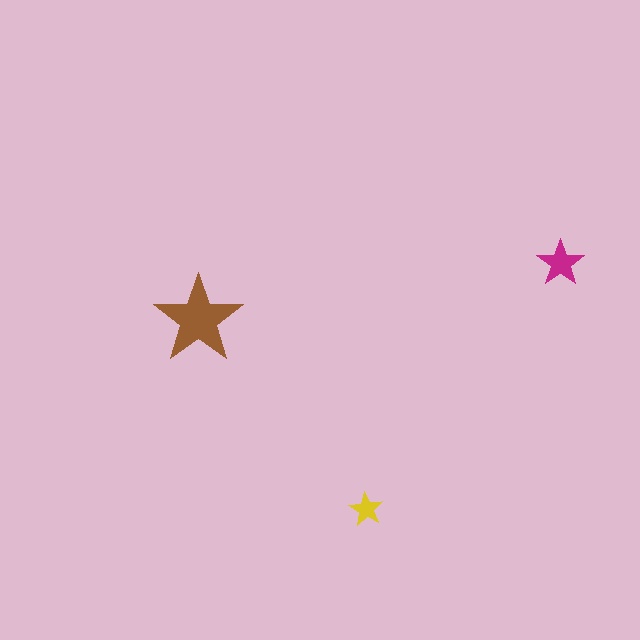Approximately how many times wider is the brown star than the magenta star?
About 2 times wider.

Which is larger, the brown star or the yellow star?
The brown one.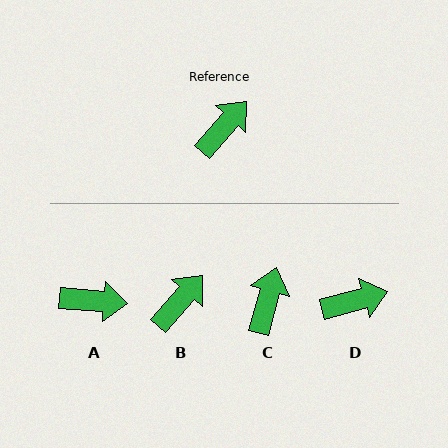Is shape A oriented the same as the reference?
No, it is off by about 53 degrees.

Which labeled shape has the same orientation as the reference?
B.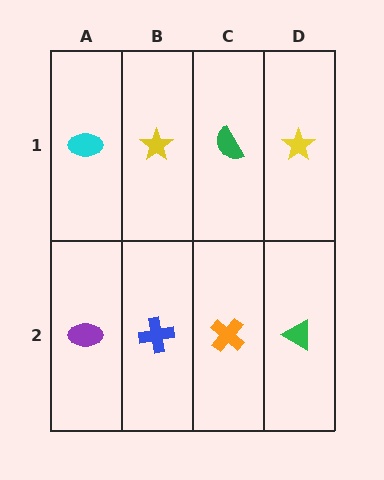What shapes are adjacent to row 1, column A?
A purple ellipse (row 2, column A), a yellow star (row 1, column B).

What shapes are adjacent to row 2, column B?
A yellow star (row 1, column B), a purple ellipse (row 2, column A), an orange cross (row 2, column C).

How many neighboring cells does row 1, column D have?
2.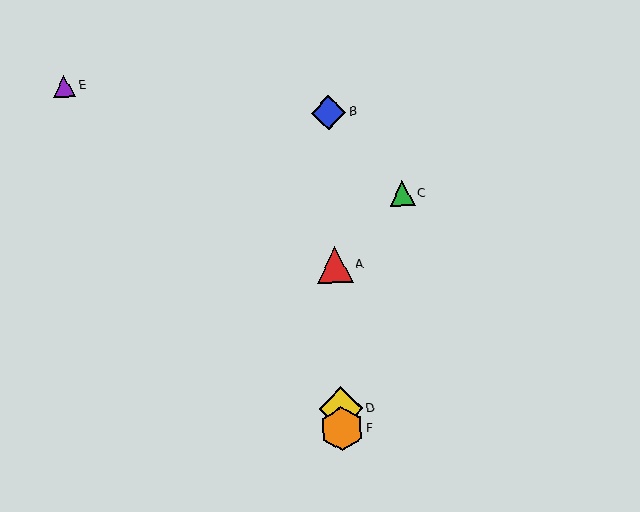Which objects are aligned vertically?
Objects A, B, D, F are aligned vertically.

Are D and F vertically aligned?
Yes, both are at x≈341.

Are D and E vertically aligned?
No, D is at x≈341 and E is at x≈64.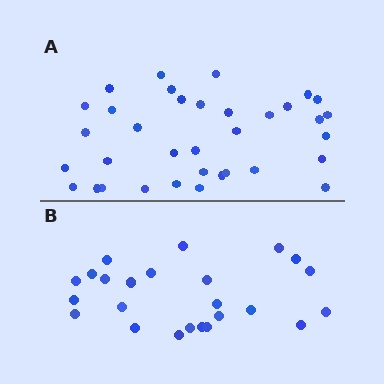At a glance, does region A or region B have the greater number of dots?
Region A (the top region) has more dots.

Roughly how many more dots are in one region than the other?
Region A has roughly 12 or so more dots than region B.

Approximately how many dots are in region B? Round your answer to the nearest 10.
About 20 dots. (The exact count is 24, which rounds to 20.)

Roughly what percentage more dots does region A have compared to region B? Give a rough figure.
About 45% more.